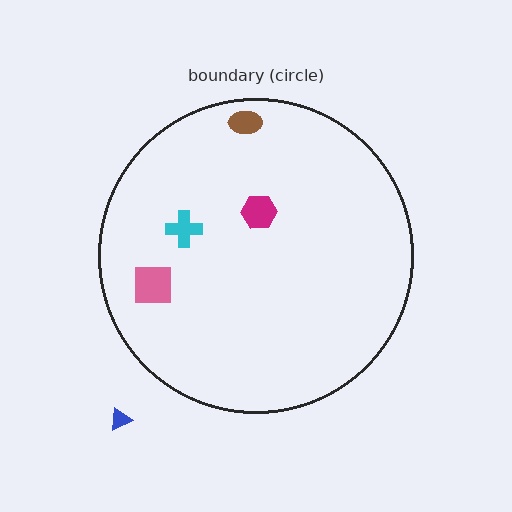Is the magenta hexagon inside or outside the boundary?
Inside.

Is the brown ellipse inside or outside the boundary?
Inside.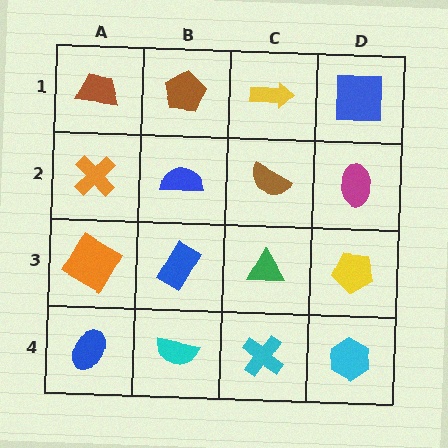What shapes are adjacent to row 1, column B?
A blue semicircle (row 2, column B), a brown trapezoid (row 1, column A), a yellow arrow (row 1, column C).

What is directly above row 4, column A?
An orange diamond.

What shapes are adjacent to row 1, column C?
A brown semicircle (row 2, column C), a brown pentagon (row 1, column B), a blue square (row 1, column D).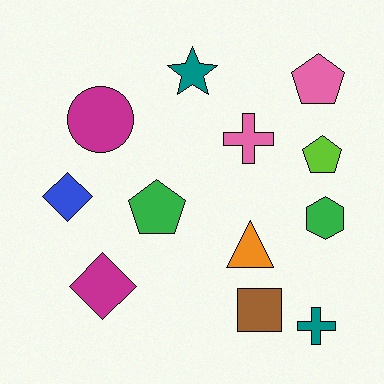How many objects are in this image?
There are 12 objects.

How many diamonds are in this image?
There are 2 diamonds.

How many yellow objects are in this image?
There are no yellow objects.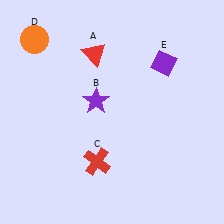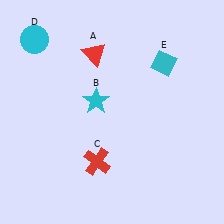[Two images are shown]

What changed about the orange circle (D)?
In Image 1, D is orange. In Image 2, it changed to cyan.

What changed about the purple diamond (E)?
In Image 1, E is purple. In Image 2, it changed to cyan.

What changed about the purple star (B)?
In Image 1, B is purple. In Image 2, it changed to cyan.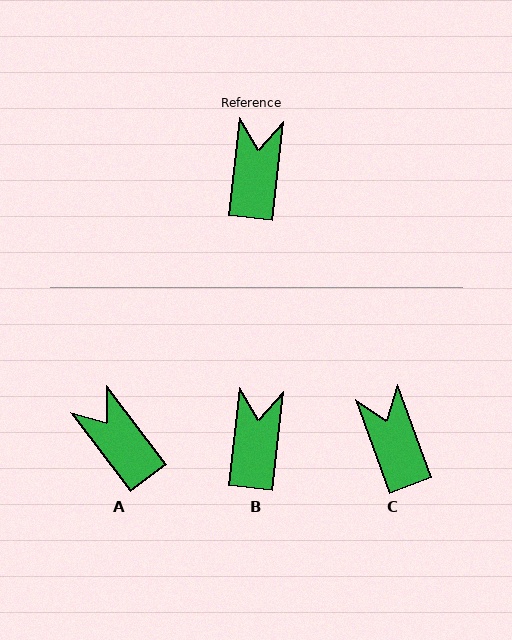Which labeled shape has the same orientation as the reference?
B.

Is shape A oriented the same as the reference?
No, it is off by about 43 degrees.